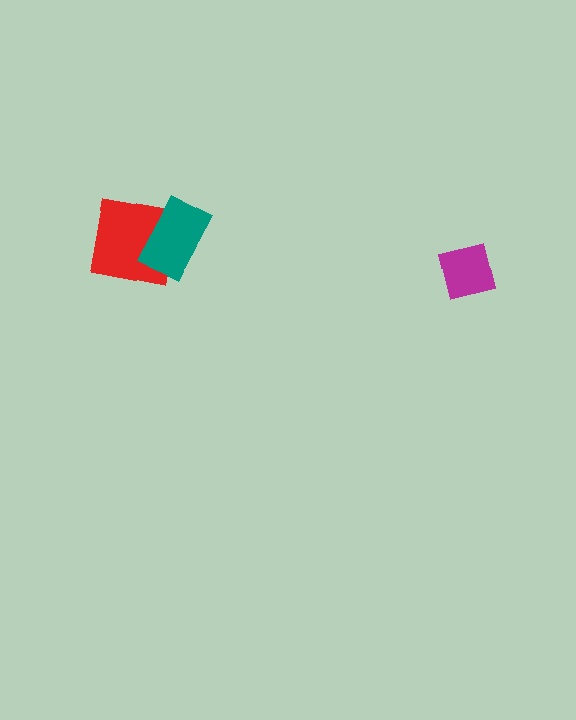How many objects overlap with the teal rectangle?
1 object overlaps with the teal rectangle.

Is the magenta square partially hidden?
No, no other shape covers it.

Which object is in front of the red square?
The teal rectangle is in front of the red square.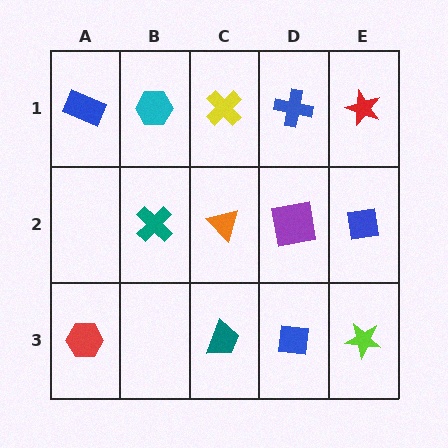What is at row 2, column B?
A teal cross.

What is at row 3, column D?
A blue square.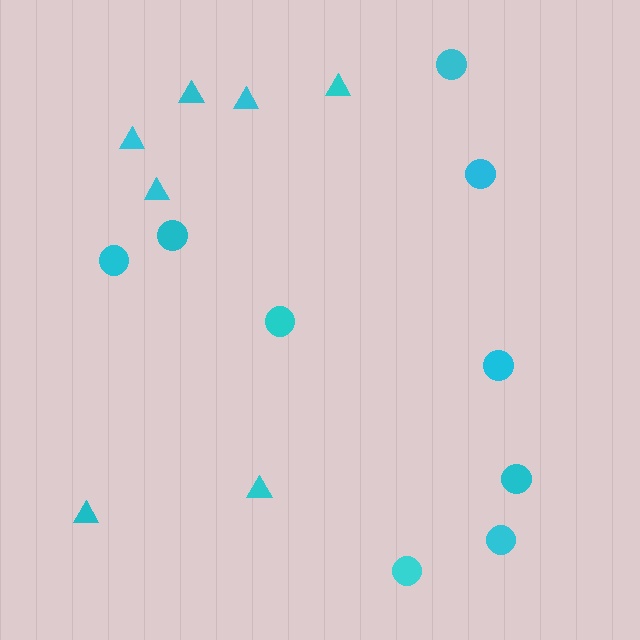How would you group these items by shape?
There are 2 groups: one group of triangles (7) and one group of circles (9).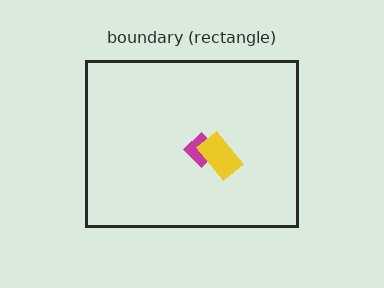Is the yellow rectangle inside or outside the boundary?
Inside.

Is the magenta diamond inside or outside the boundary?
Inside.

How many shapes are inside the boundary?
2 inside, 0 outside.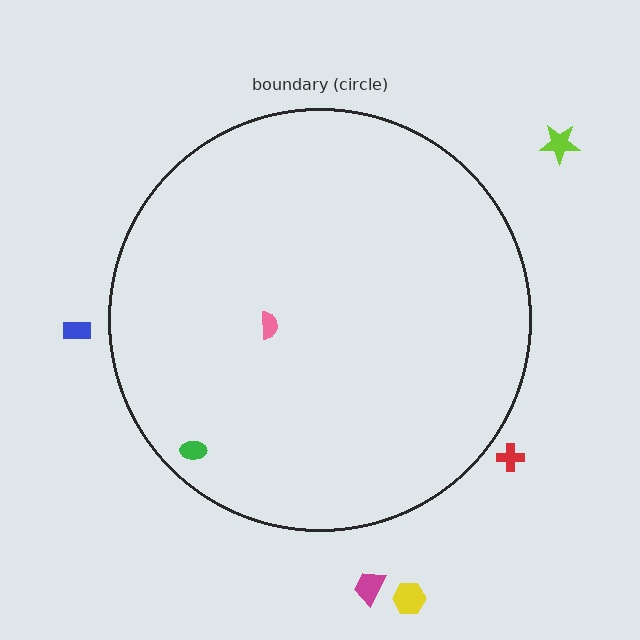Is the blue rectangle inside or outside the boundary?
Outside.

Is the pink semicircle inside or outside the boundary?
Inside.